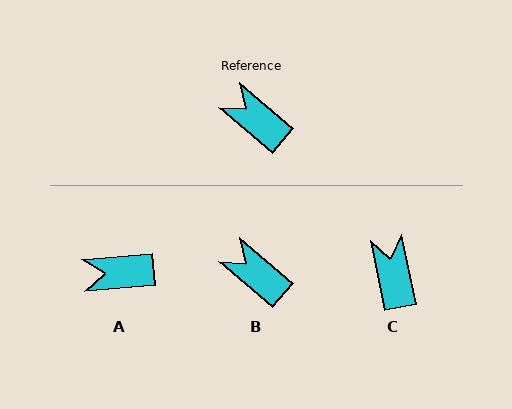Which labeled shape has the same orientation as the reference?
B.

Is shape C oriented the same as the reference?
No, it is off by about 38 degrees.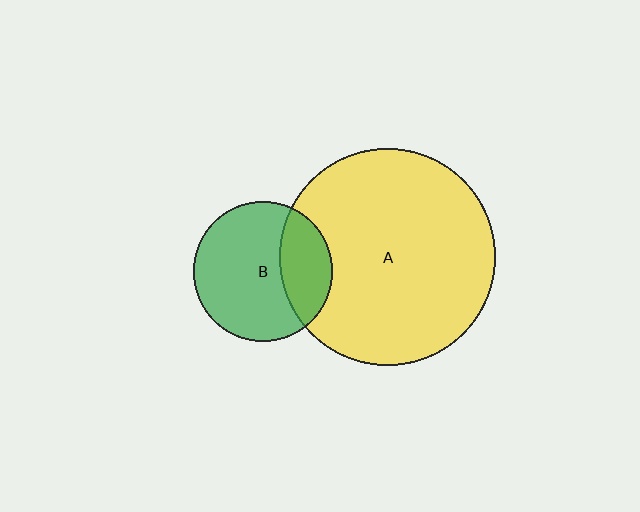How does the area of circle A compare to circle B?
Approximately 2.4 times.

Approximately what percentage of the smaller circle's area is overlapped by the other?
Approximately 30%.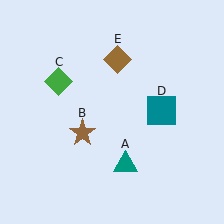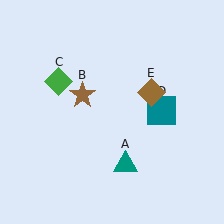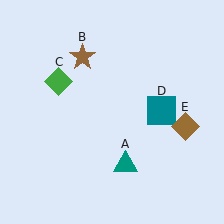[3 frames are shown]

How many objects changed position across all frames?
2 objects changed position: brown star (object B), brown diamond (object E).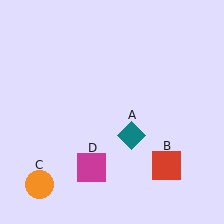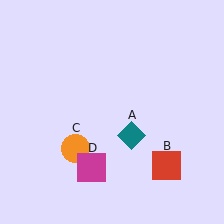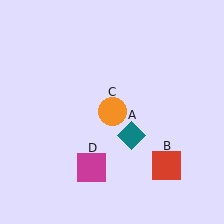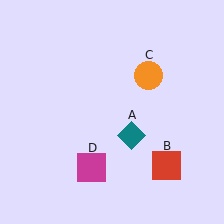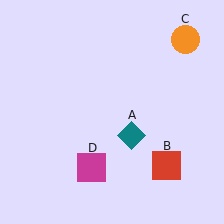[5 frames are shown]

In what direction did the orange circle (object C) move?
The orange circle (object C) moved up and to the right.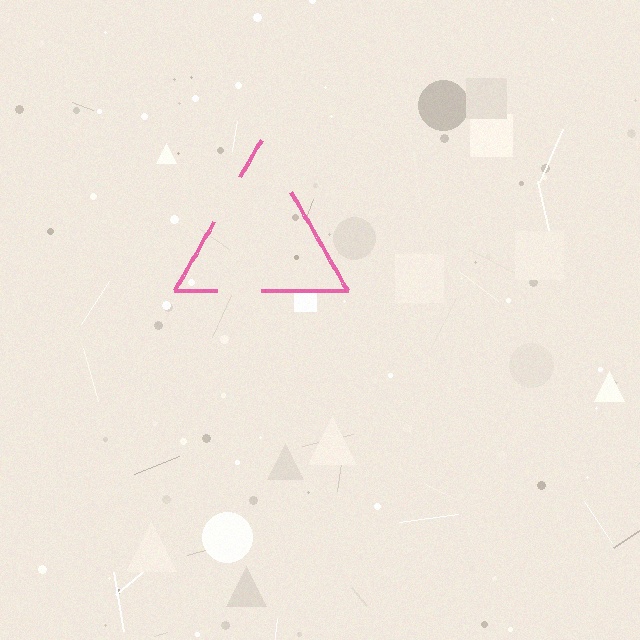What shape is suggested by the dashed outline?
The dashed outline suggests a triangle.